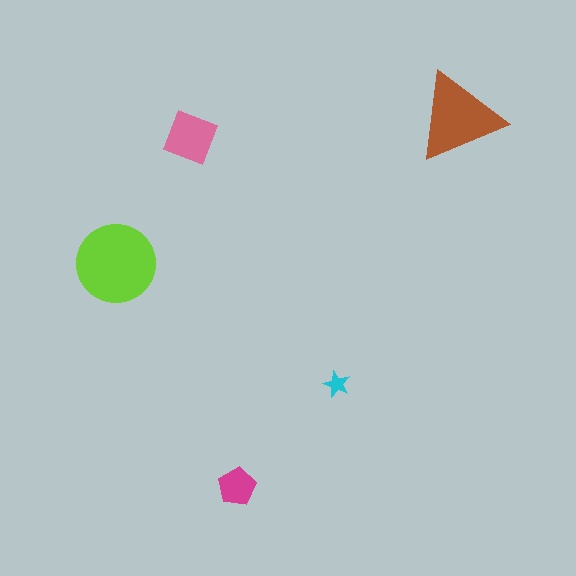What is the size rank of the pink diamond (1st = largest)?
3rd.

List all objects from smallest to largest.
The cyan star, the magenta pentagon, the pink diamond, the brown triangle, the lime circle.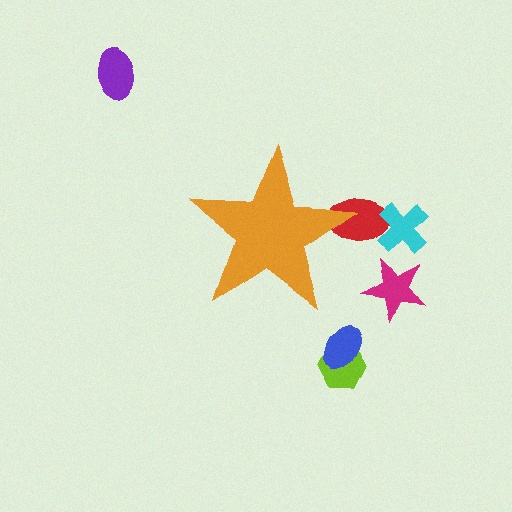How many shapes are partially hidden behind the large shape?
1 shape is partially hidden.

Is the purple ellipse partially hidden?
No, the purple ellipse is fully visible.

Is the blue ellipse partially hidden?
No, the blue ellipse is fully visible.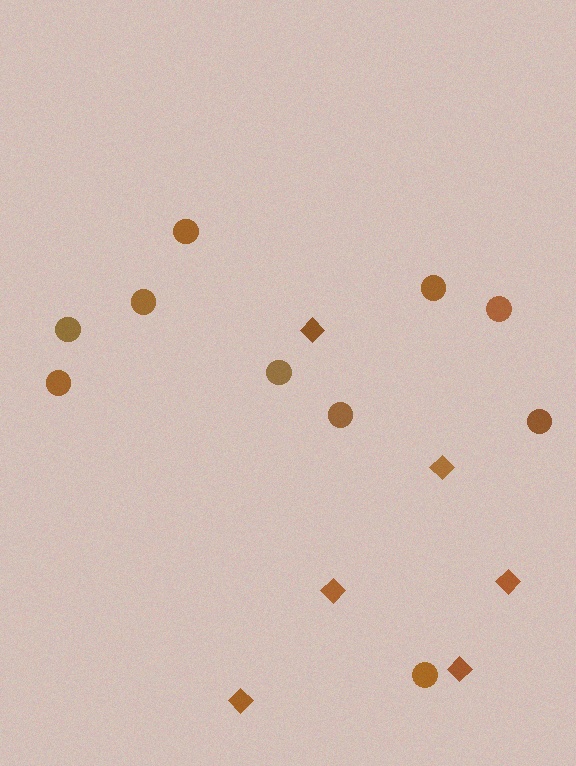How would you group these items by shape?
There are 2 groups: one group of diamonds (6) and one group of circles (10).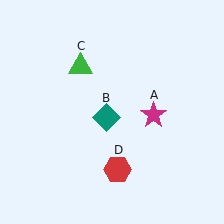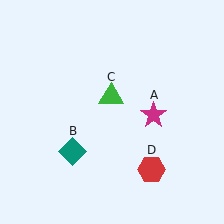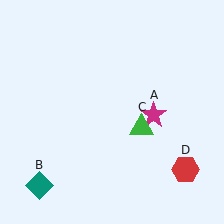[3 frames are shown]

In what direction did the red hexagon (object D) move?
The red hexagon (object D) moved right.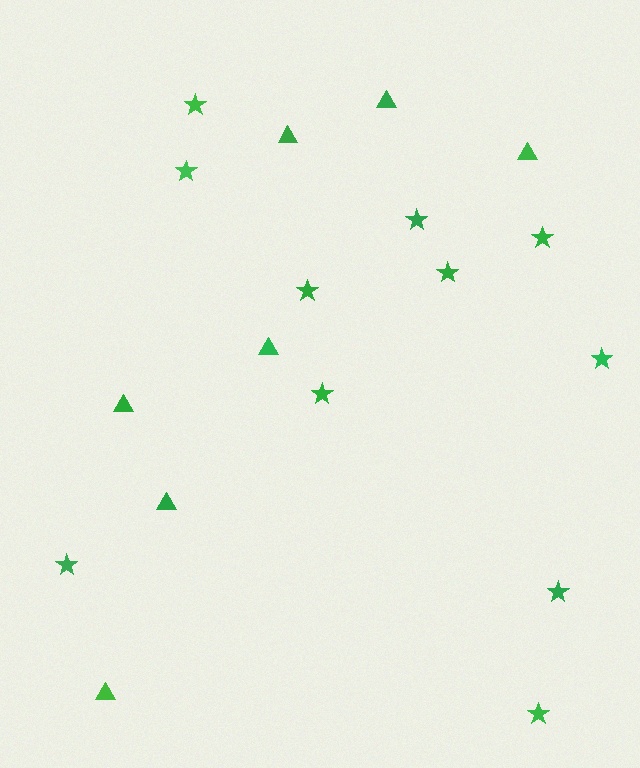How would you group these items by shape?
There are 2 groups: one group of stars (11) and one group of triangles (7).